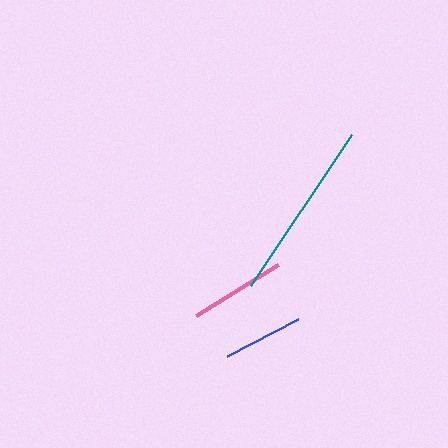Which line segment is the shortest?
The blue line is the shortest at approximately 81 pixels.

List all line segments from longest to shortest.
From longest to shortest: teal, pink, blue.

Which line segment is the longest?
The teal line is the longest at approximately 182 pixels.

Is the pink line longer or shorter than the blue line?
The pink line is longer than the blue line.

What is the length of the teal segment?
The teal segment is approximately 182 pixels long.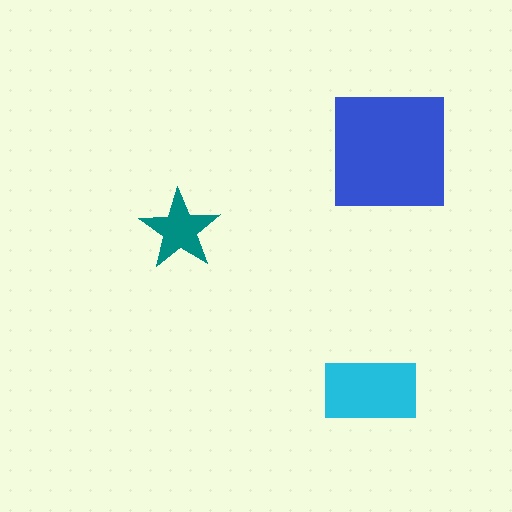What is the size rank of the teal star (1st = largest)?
3rd.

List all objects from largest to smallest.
The blue square, the cyan rectangle, the teal star.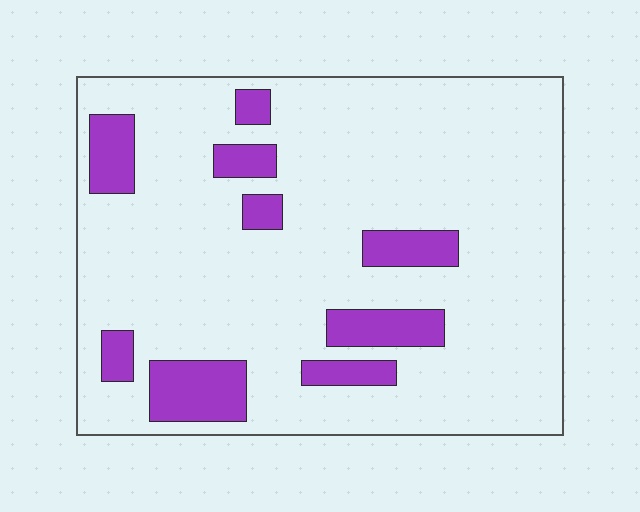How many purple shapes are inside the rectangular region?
9.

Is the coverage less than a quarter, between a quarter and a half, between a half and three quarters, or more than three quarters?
Less than a quarter.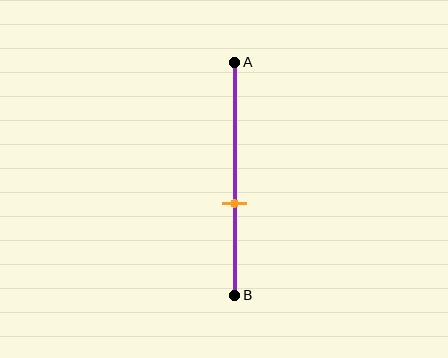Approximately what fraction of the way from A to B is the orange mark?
The orange mark is approximately 60% of the way from A to B.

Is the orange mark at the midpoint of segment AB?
No, the mark is at about 60% from A, not at the 50% midpoint.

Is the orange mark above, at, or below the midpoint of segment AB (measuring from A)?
The orange mark is below the midpoint of segment AB.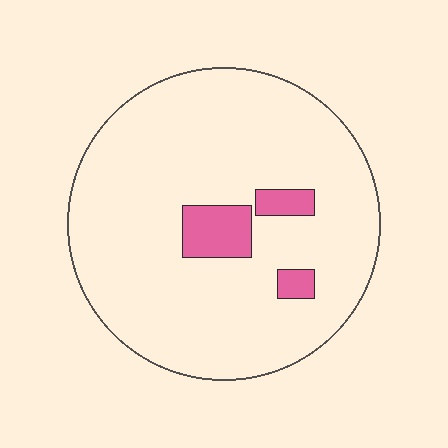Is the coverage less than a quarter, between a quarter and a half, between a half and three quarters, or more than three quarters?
Less than a quarter.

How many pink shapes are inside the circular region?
3.